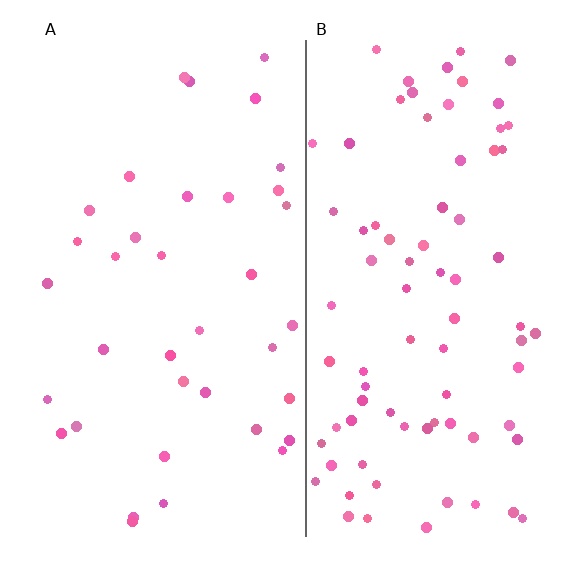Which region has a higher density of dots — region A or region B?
B (the right).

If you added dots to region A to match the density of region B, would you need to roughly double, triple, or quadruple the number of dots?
Approximately double.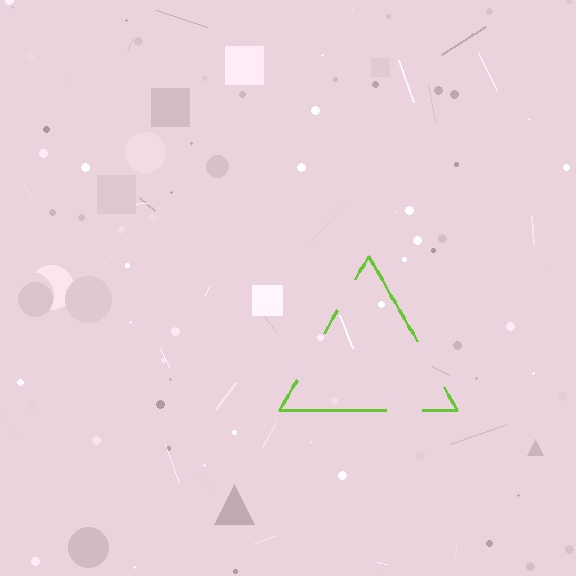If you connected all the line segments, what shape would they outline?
They would outline a triangle.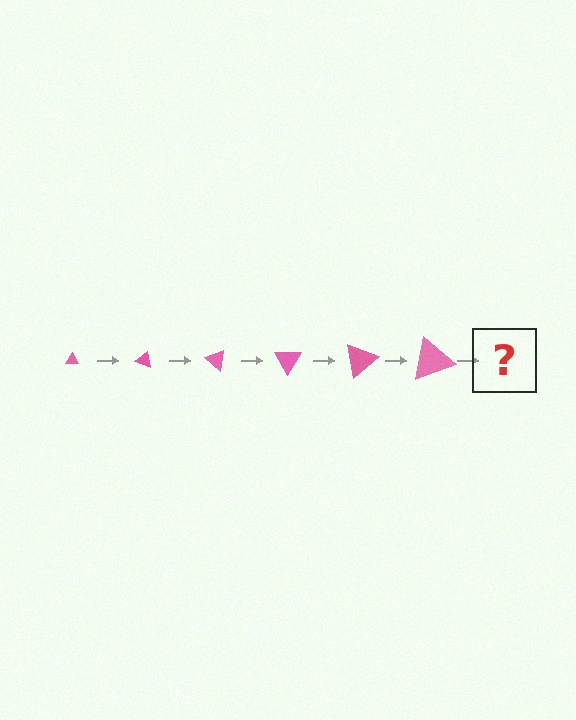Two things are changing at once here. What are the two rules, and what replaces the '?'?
The two rules are that the triangle grows larger each step and it rotates 20 degrees each step. The '?' should be a triangle, larger than the previous one and rotated 120 degrees from the start.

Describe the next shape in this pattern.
It should be a triangle, larger than the previous one and rotated 120 degrees from the start.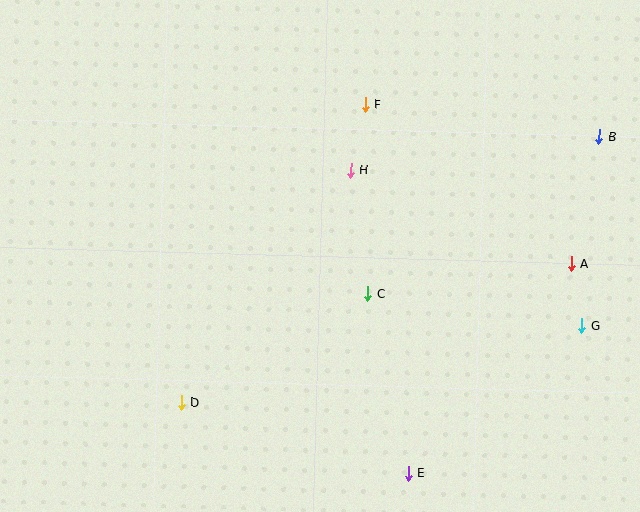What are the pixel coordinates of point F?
Point F is at (366, 104).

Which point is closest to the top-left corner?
Point F is closest to the top-left corner.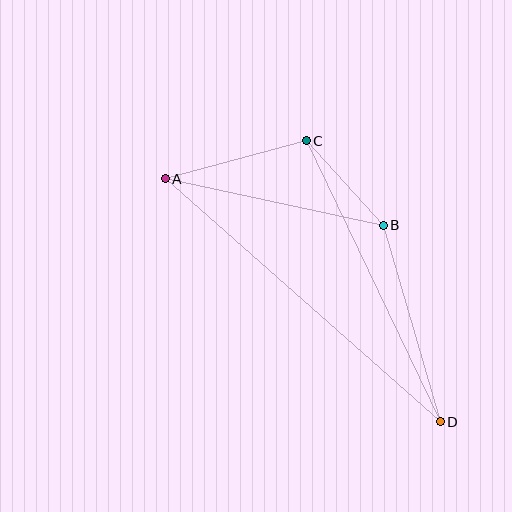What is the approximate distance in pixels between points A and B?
The distance between A and B is approximately 223 pixels.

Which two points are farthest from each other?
Points A and D are farthest from each other.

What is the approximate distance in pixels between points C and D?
The distance between C and D is approximately 311 pixels.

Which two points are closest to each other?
Points B and C are closest to each other.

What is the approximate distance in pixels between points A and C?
The distance between A and C is approximately 146 pixels.